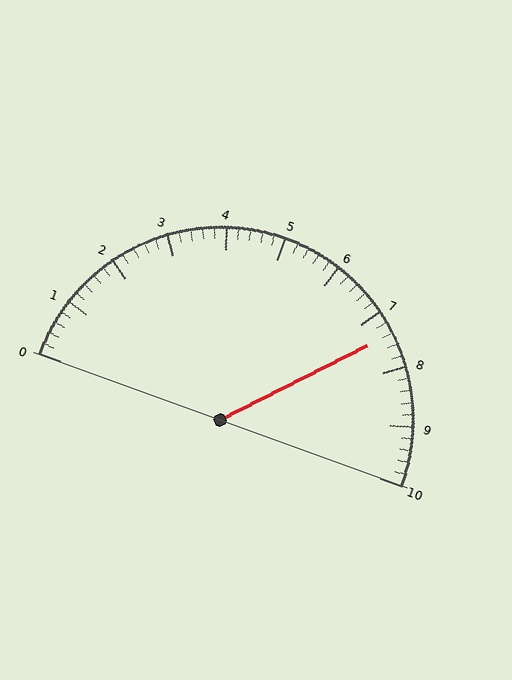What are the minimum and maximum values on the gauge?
The gauge ranges from 0 to 10.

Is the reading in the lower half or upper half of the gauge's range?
The reading is in the upper half of the range (0 to 10).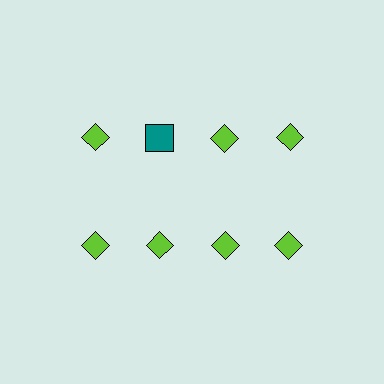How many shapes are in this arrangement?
There are 8 shapes arranged in a grid pattern.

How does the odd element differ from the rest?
It differs in both color (teal instead of lime) and shape (square instead of diamond).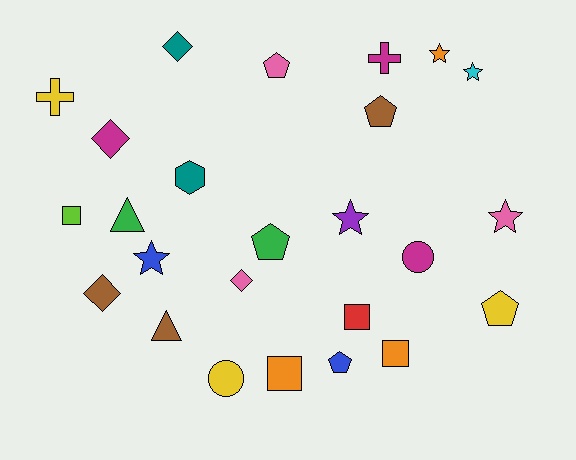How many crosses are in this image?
There are 2 crosses.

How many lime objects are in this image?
There is 1 lime object.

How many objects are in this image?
There are 25 objects.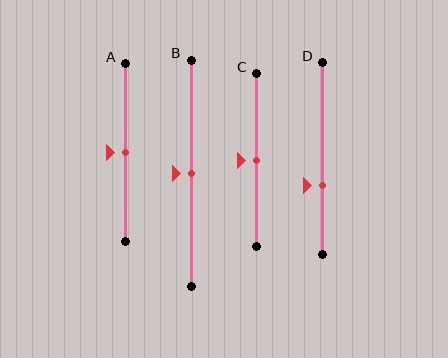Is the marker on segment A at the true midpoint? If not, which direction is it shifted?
Yes, the marker on segment A is at the true midpoint.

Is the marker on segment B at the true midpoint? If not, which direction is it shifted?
Yes, the marker on segment B is at the true midpoint.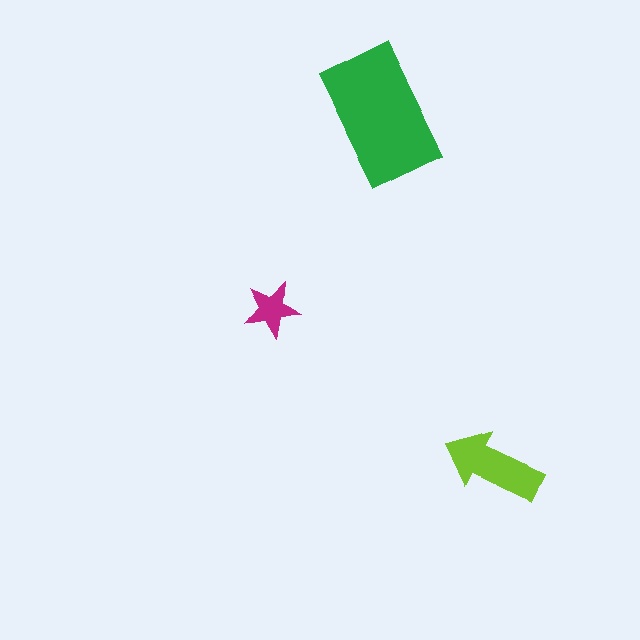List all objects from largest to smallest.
The green rectangle, the lime arrow, the magenta star.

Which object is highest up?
The green rectangle is topmost.